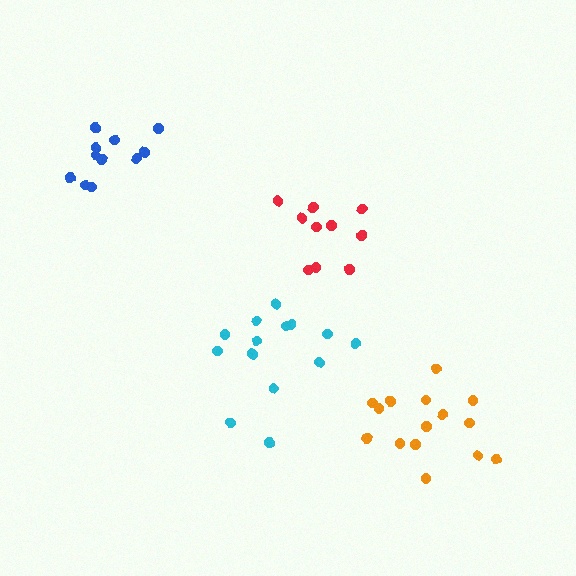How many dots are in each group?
Group 1: 15 dots, Group 2: 11 dots, Group 3: 10 dots, Group 4: 14 dots (50 total).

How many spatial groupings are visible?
There are 4 spatial groupings.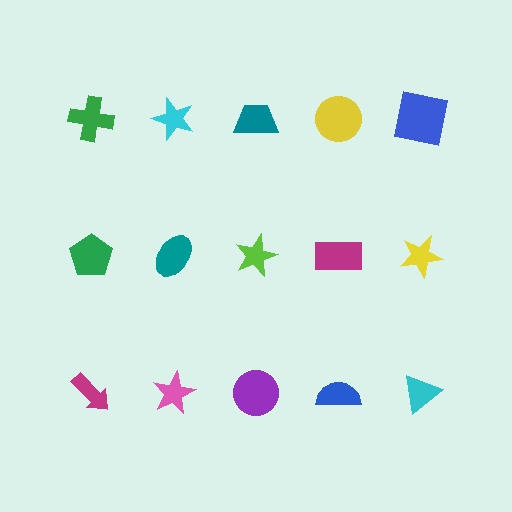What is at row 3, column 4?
A blue semicircle.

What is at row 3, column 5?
A cyan triangle.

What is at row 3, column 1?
A magenta arrow.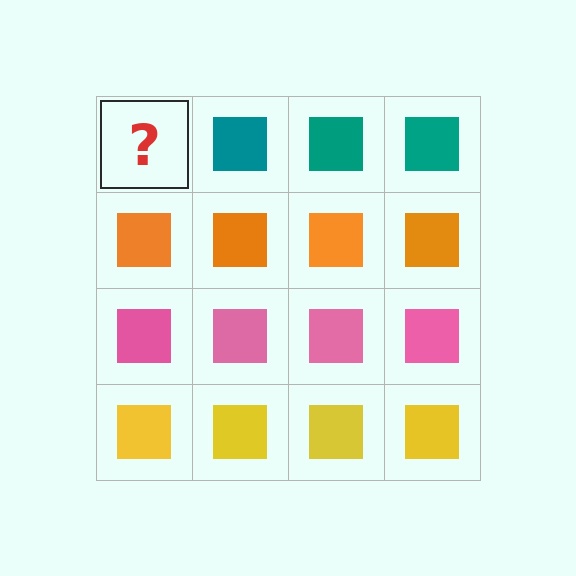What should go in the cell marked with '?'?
The missing cell should contain a teal square.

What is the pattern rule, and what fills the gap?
The rule is that each row has a consistent color. The gap should be filled with a teal square.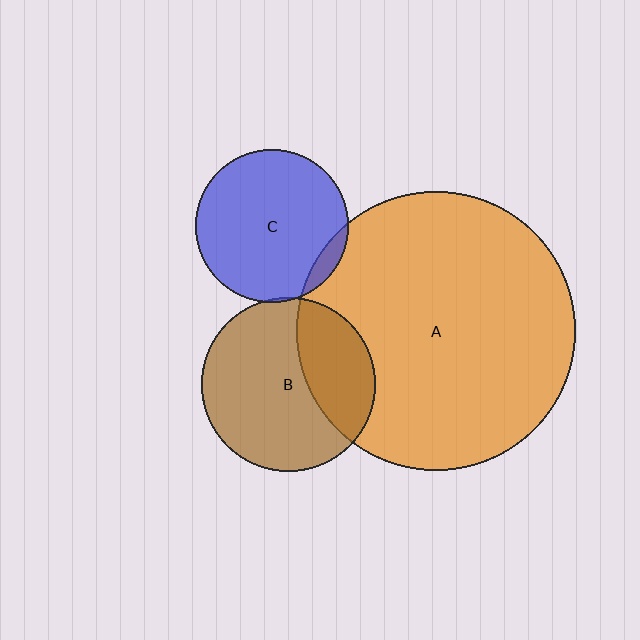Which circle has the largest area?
Circle A (orange).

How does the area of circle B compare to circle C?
Approximately 1.3 times.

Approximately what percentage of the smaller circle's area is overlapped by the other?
Approximately 30%.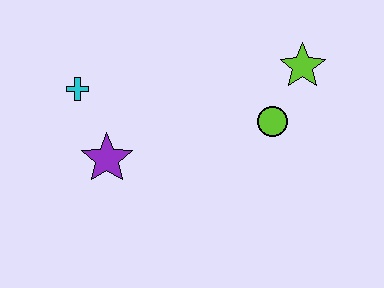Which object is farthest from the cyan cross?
The lime star is farthest from the cyan cross.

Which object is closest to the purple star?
The cyan cross is closest to the purple star.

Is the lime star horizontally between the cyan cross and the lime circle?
No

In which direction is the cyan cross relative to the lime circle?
The cyan cross is to the left of the lime circle.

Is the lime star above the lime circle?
Yes